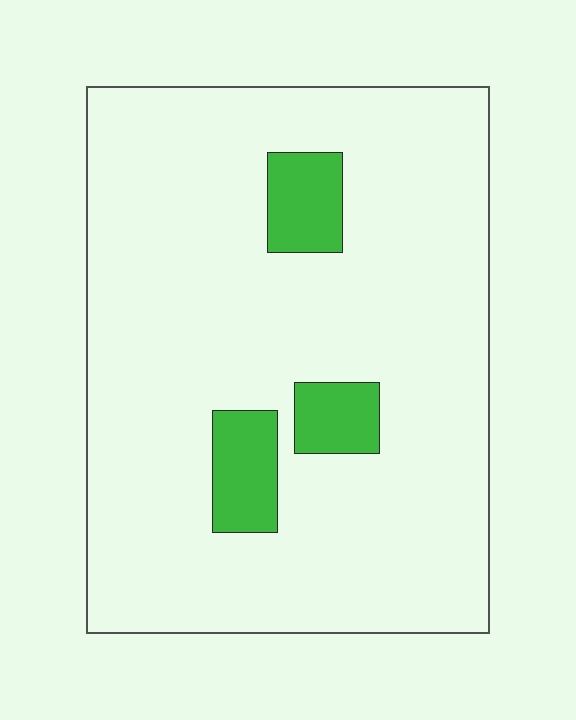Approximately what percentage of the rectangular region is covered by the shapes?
Approximately 10%.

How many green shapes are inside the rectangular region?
3.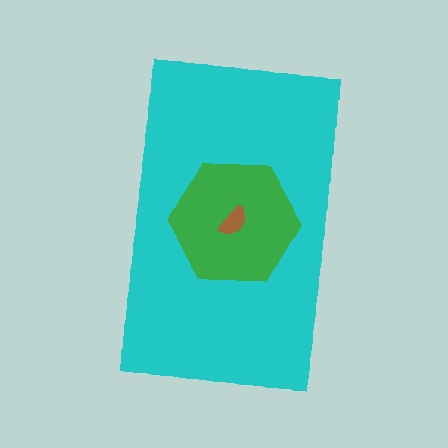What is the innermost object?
The brown semicircle.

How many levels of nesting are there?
3.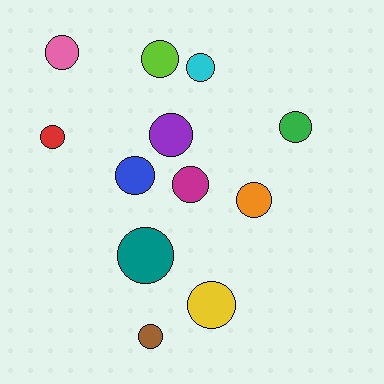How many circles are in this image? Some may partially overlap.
There are 12 circles.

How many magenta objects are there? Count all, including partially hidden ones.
There is 1 magenta object.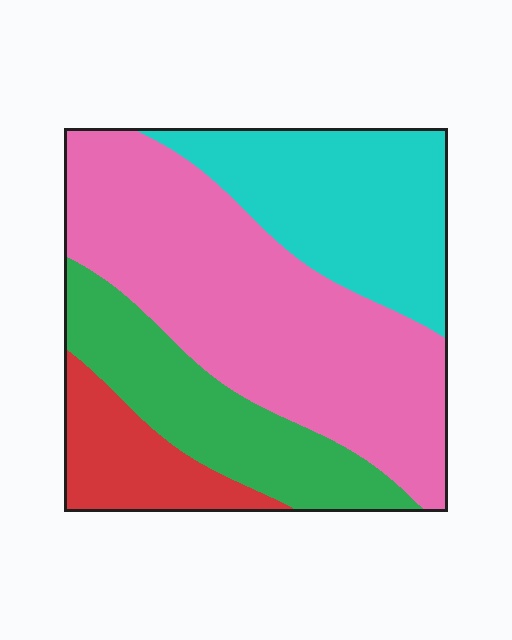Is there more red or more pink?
Pink.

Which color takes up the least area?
Red, at roughly 10%.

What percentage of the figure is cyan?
Cyan covers around 25% of the figure.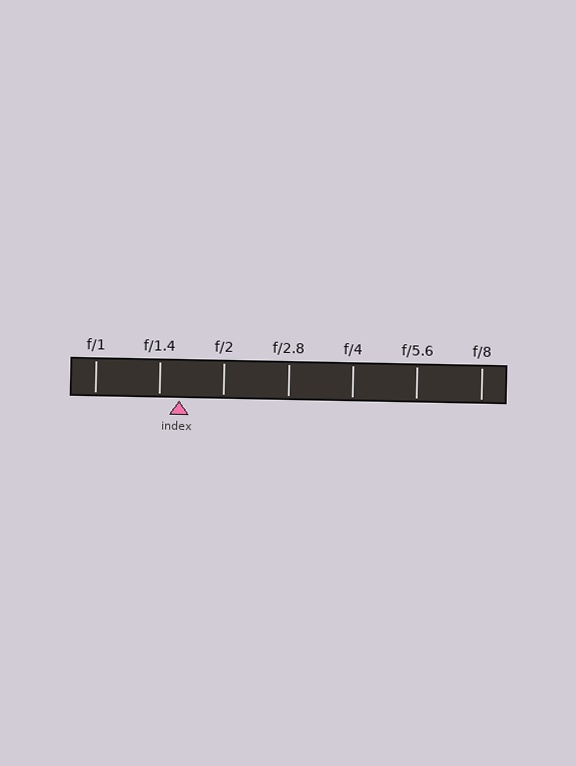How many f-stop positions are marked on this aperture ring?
There are 7 f-stop positions marked.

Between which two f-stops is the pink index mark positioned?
The index mark is between f/1.4 and f/2.